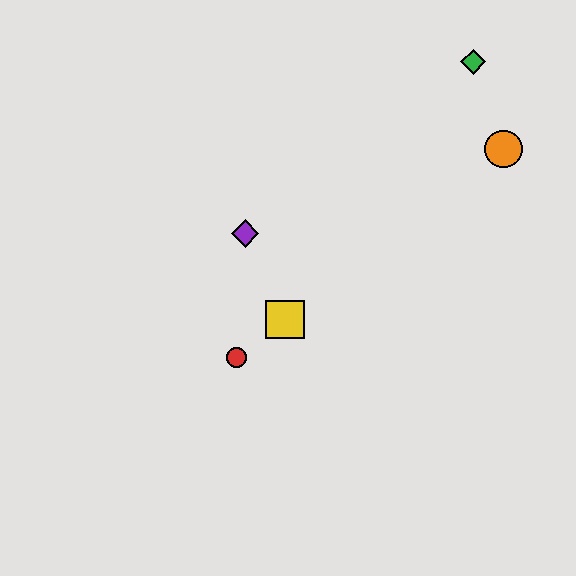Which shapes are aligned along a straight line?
The red circle, the blue circle, the yellow square, the orange circle are aligned along a straight line.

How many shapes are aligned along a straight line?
4 shapes (the red circle, the blue circle, the yellow square, the orange circle) are aligned along a straight line.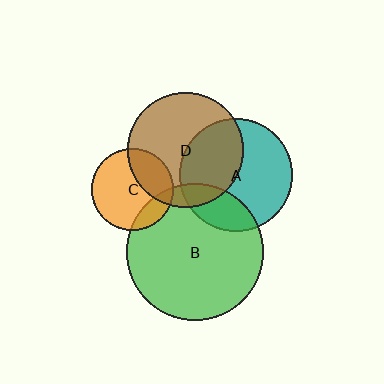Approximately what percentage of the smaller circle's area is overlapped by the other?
Approximately 15%.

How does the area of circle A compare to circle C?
Approximately 1.9 times.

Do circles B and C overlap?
Yes.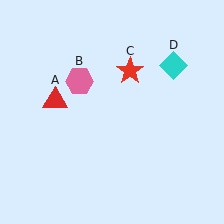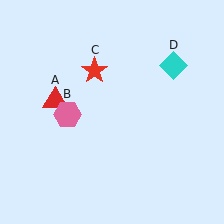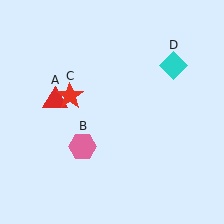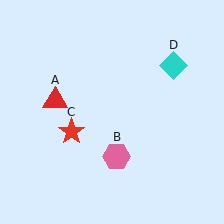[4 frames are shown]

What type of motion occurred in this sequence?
The pink hexagon (object B), red star (object C) rotated counterclockwise around the center of the scene.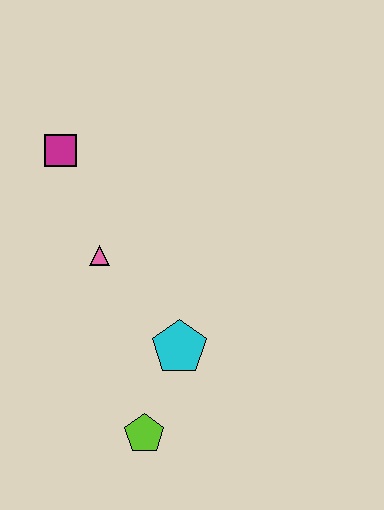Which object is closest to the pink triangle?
The magenta square is closest to the pink triangle.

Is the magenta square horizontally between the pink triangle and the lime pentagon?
No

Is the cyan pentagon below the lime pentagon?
No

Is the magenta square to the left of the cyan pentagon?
Yes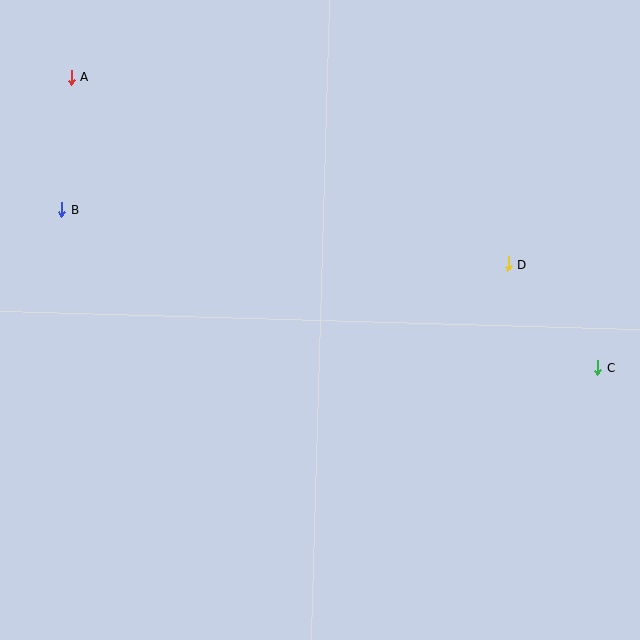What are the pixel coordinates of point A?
Point A is at (71, 77).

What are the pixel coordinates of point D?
Point D is at (508, 264).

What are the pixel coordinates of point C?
Point C is at (597, 368).